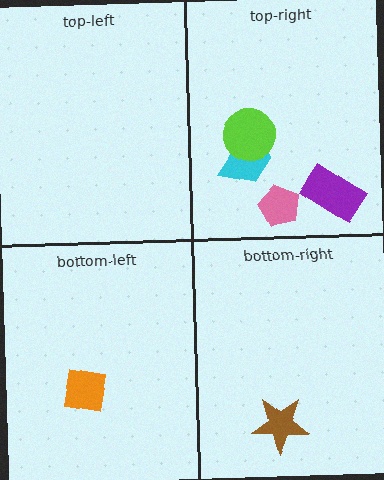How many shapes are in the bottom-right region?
1.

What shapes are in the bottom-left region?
The orange square.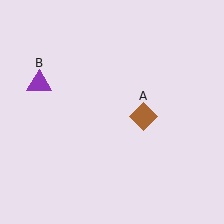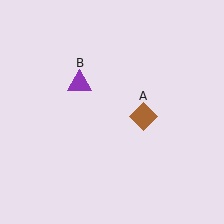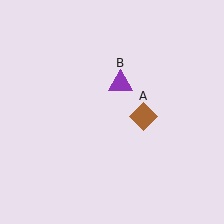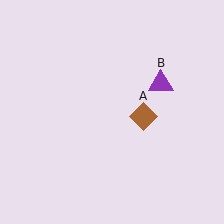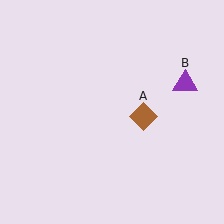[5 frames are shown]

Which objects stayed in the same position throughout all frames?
Brown diamond (object A) remained stationary.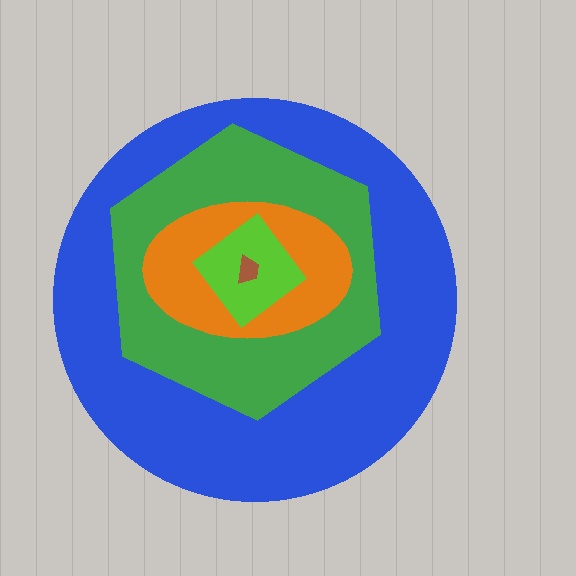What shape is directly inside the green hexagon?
The orange ellipse.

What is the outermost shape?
The blue circle.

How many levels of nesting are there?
5.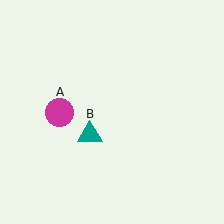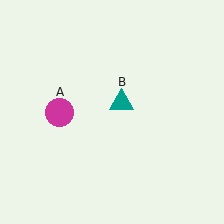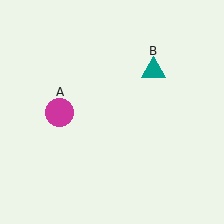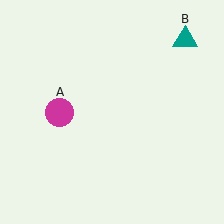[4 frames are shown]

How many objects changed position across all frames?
1 object changed position: teal triangle (object B).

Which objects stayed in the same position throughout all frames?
Magenta circle (object A) remained stationary.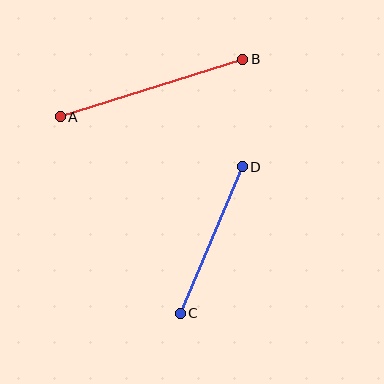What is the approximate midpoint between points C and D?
The midpoint is at approximately (211, 240) pixels.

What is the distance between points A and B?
The distance is approximately 192 pixels.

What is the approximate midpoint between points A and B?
The midpoint is at approximately (151, 88) pixels.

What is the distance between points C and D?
The distance is approximately 159 pixels.